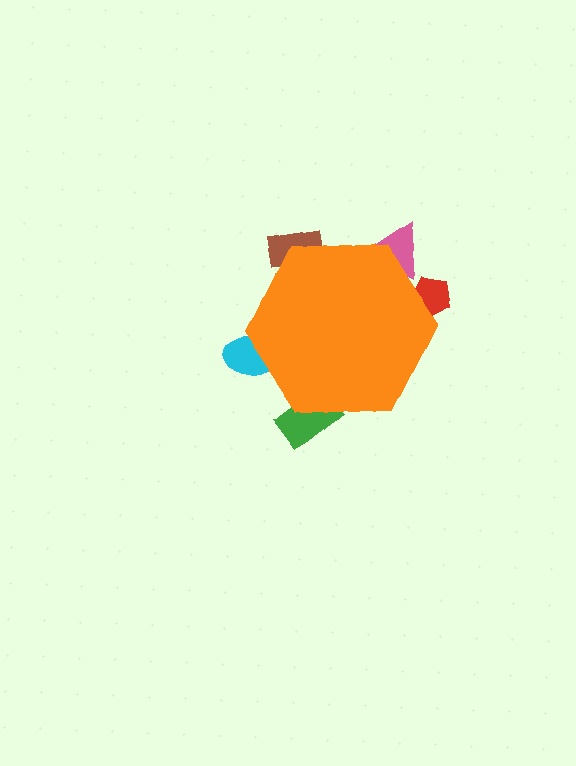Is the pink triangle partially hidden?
Yes, the pink triangle is partially hidden behind the orange hexagon.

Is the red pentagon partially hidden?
Yes, the red pentagon is partially hidden behind the orange hexagon.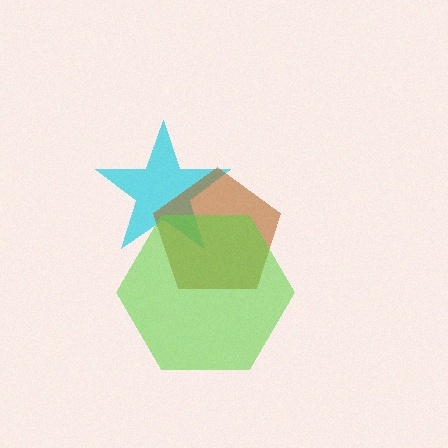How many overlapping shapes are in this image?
There are 3 overlapping shapes in the image.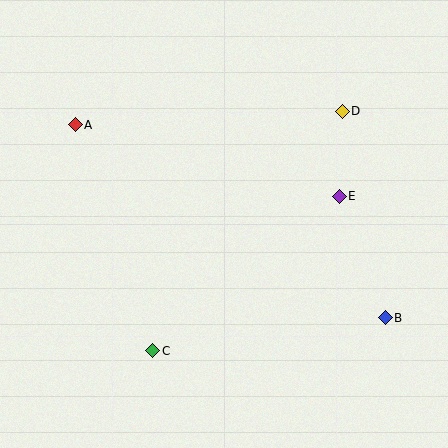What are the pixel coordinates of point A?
Point A is at (75, 125).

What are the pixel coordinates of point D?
Point D is at (342, 111).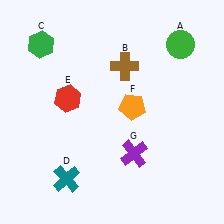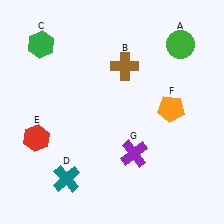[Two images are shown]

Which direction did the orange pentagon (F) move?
The orange pentagon (F) moved right.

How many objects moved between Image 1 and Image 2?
2 objects moved between the two images.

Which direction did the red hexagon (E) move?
The red hexagon (E) moved down.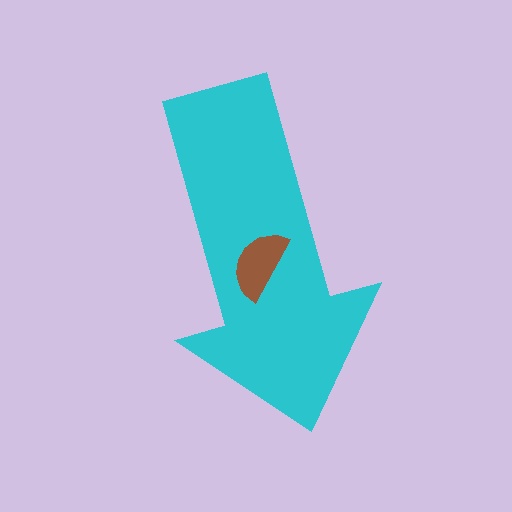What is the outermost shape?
The cyan arrow.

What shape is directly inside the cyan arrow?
The brown semicircle.